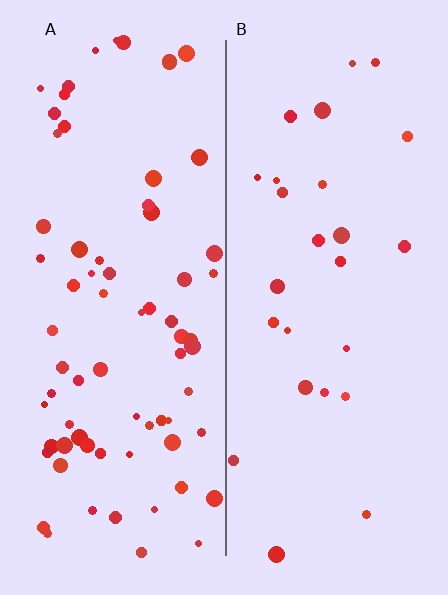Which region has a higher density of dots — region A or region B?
A (the left).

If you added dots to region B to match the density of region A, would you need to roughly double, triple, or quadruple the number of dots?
Approximately triple.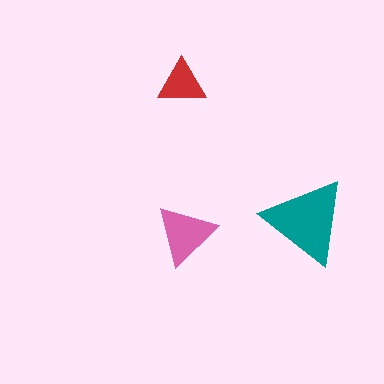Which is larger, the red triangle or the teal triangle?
The teal one.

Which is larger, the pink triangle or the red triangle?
The pink one.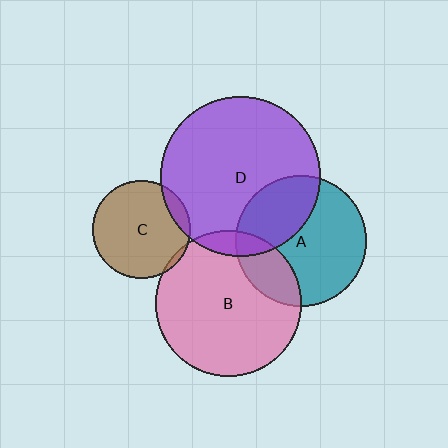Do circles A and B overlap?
Yes.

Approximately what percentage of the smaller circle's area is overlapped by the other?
Approximately 20%.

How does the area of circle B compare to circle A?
Approximately 1.2 times.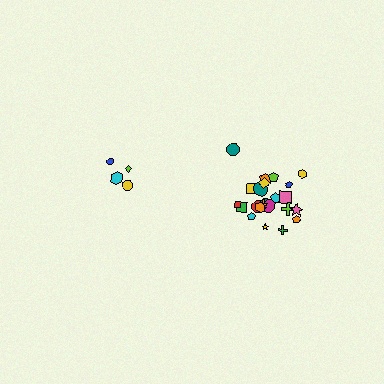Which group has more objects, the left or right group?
The right group.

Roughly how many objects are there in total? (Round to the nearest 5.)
Roughly 30 objects in total.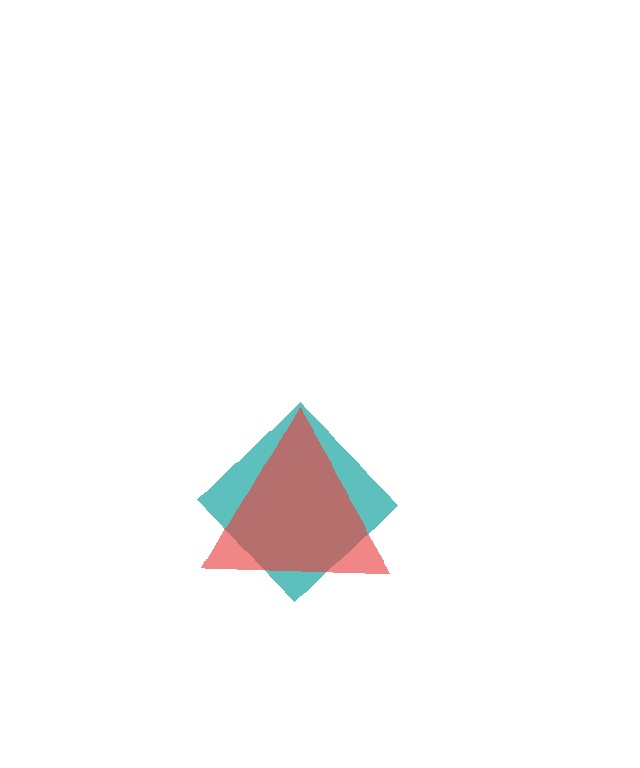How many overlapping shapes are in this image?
There are 2 overlapping shapes in the image.